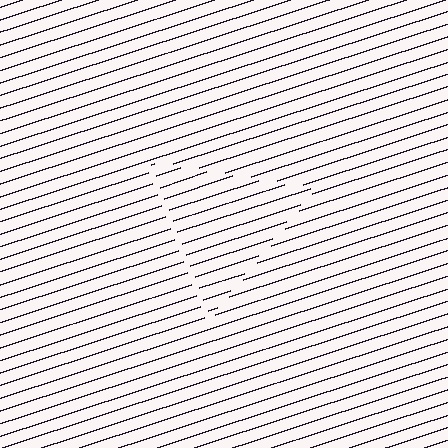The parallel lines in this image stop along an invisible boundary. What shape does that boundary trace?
An illusory triangle. The interior of the shape contains the same grating, shifted by half a period — the contour is defined by the phase discontinuity where line-ends from the inner and outer gratings abut.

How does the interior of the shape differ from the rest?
The interior of the shape contains the same grating, shifted by half a period — the contour is defined by the phase discontinuity where line-ends from the inner and outer gratings abut.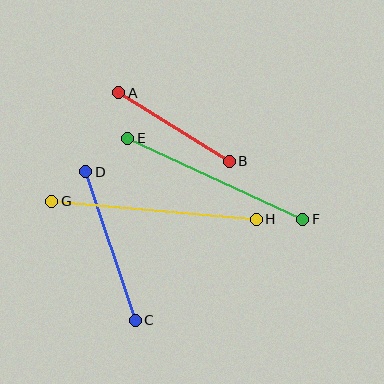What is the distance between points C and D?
The distance is approximately 156 pixels.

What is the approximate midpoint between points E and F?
The midpoint is at approximately (215, 179) pixels.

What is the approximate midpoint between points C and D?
The midpoint is at approximately (111, 246) pixels.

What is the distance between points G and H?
The distance is approximately 205 pixels.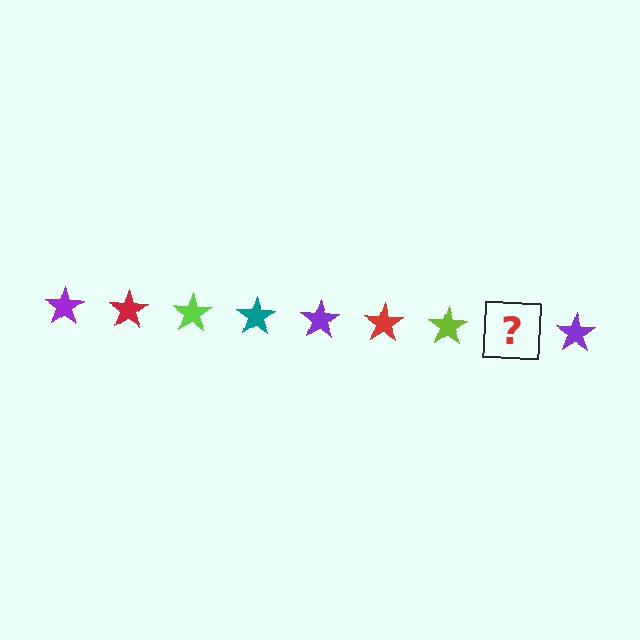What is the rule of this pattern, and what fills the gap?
The rule is that the pattern cycles through purple, red, lime, teal stars. The gap should be filled with a teal star.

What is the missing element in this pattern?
The missing element is a teal star.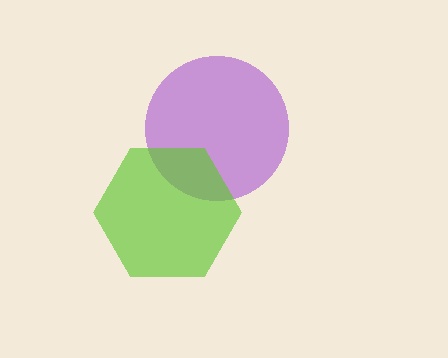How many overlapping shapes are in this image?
There are 2 overlapping shapes in the image.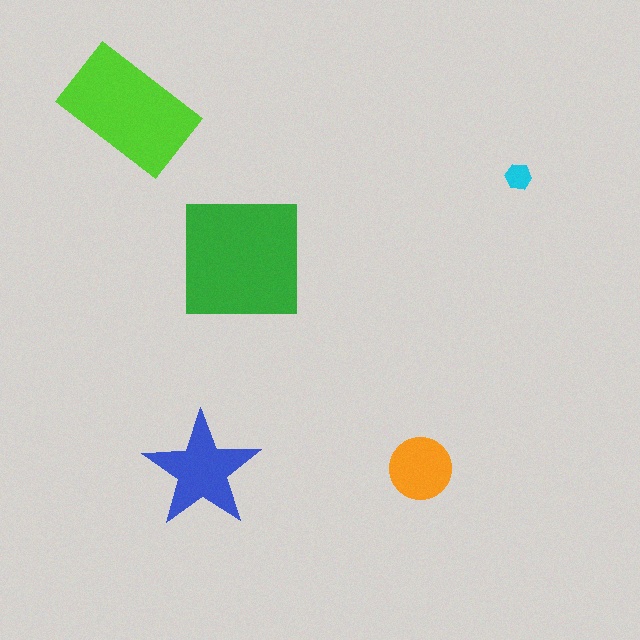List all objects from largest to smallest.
The green square, the lime rectangle, the blue star, the orange circle, the cyan hexagon.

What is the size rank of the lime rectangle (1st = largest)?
2nd.